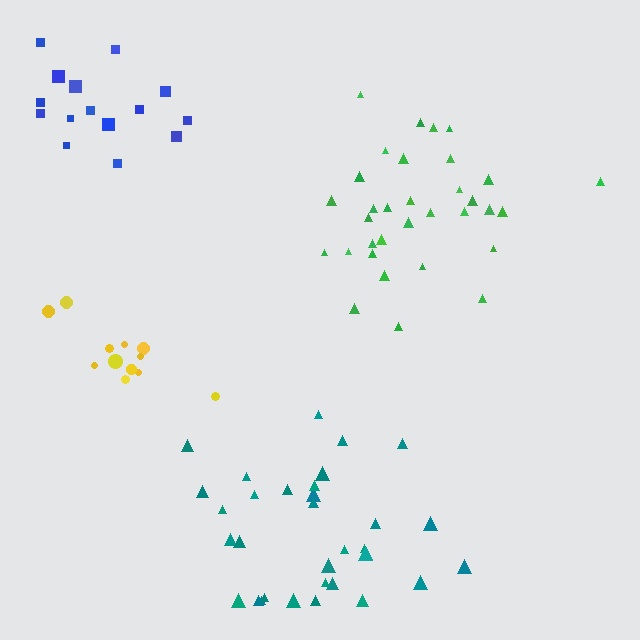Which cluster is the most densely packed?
Green.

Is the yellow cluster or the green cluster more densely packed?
Green.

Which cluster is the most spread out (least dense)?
Blue.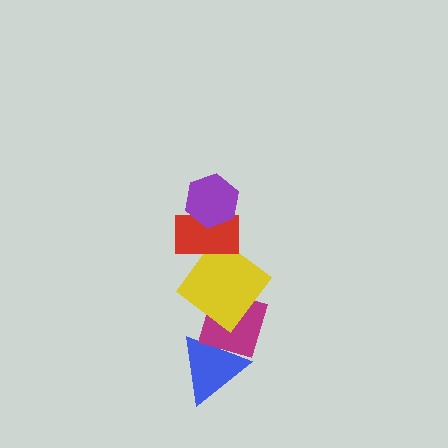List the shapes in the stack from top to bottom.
From top to bottom: the purple hexagon, the red rectangle, the yellow diamond, the magenta diamond, the blue triangle.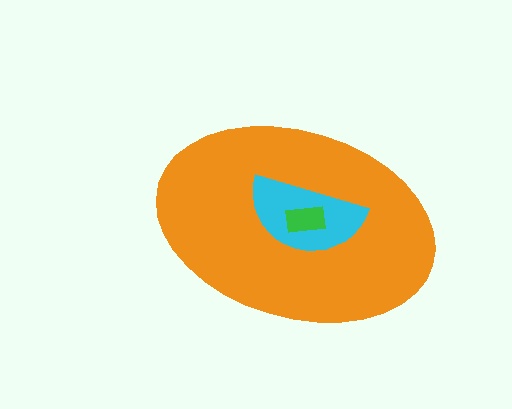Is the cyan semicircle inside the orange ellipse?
Yes.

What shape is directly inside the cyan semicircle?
The green rectangle.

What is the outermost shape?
The orange ellipse.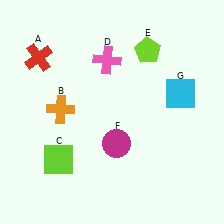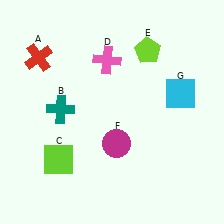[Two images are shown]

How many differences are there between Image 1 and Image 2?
There is 1 difference between the two images.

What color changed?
The cross (B) changed from orange in Image 1 to teal in Image 2.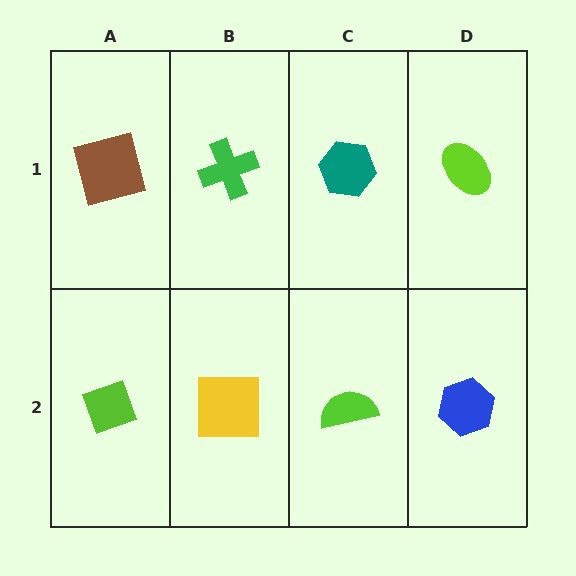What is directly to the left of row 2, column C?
A yellow square.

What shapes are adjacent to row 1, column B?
A yellow square (row 2, column B), a brown square (row 1, column A), a teal hexagon (row 1, column C).